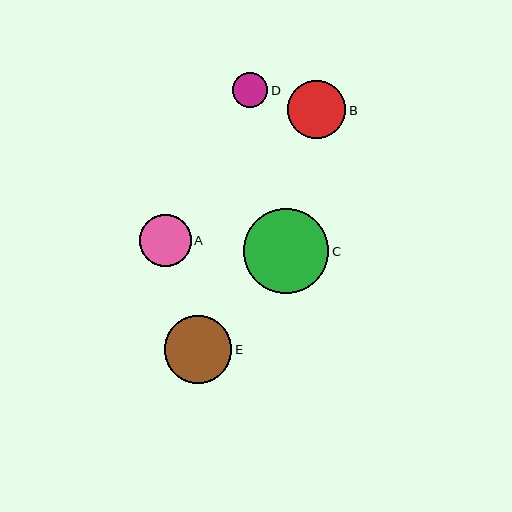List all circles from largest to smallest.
From largest to smallest: C, E, B, A, D.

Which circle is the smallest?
Circle D is the smallest with a size of approximately 35 pixels.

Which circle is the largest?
Circle C is the largest with a size of approximately 85 pixels.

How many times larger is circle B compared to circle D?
Circle B is approximately 1.7 times the size of circle D.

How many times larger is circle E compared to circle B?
Circle E is approximately 1.2 times the size of circle B.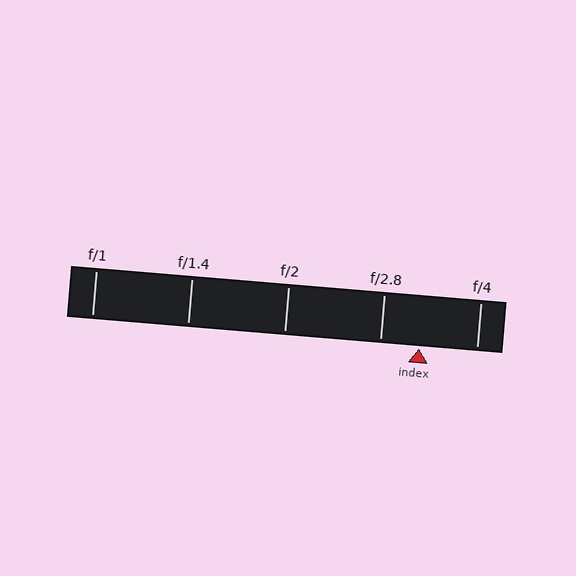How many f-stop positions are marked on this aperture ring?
There are 5 f-stop positions marked.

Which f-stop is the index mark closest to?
The index mark is closest to f/2.8.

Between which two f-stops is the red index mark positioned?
The index mark is between f/2.8 and f/4.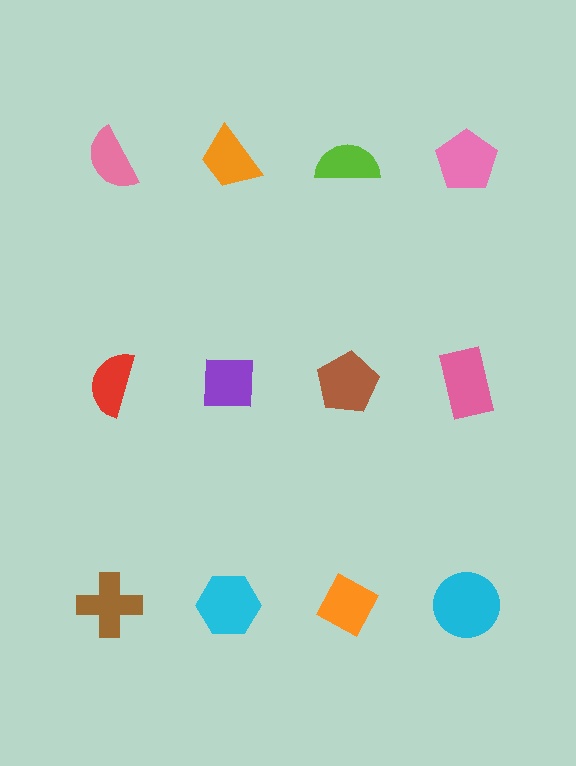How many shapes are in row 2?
4 shapes.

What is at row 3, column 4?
A cyan circle.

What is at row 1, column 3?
A lime semicircle.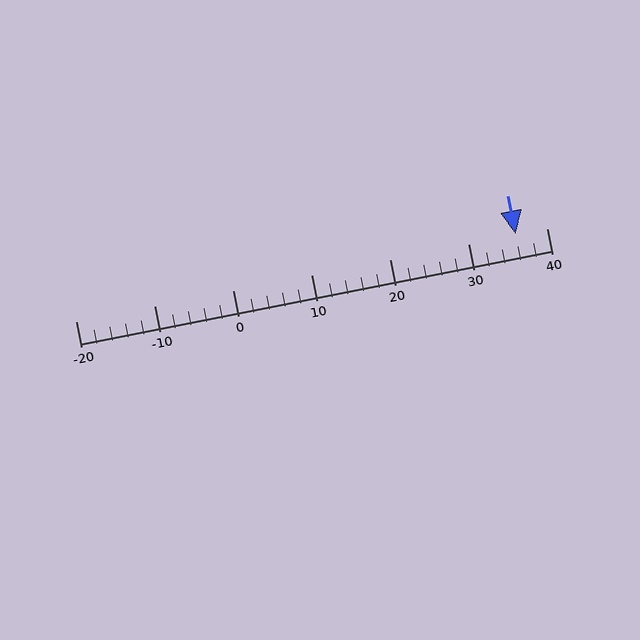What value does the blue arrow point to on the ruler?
The blue arrow points to approximately 36.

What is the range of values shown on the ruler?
The ruler shows values from -20 to 40.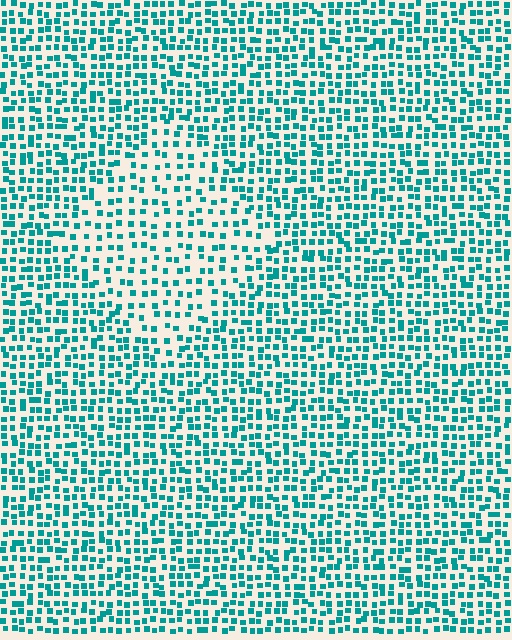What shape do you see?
I see a diamond.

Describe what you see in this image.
The image contains small teal elements arranged at two different densities. A diamond-shaped region is visible where the elements are less densely packed than the surrounding area.